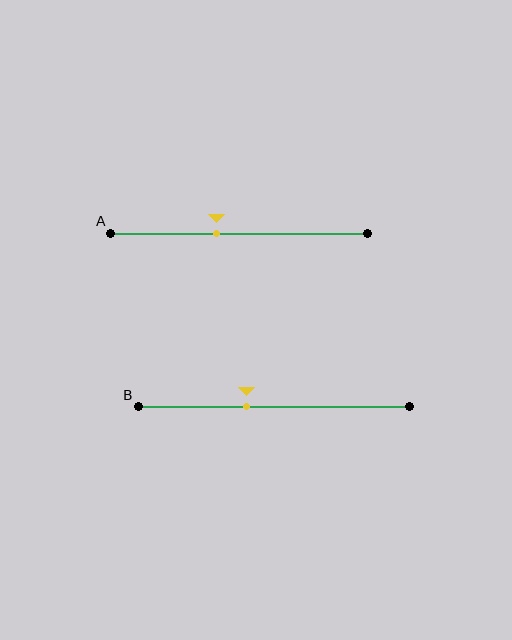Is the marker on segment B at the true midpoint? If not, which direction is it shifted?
No, the marker on segment B is shifted to the left by about 10% of the segment length.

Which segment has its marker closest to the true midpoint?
Segment A has its marker closest to the true midpoint.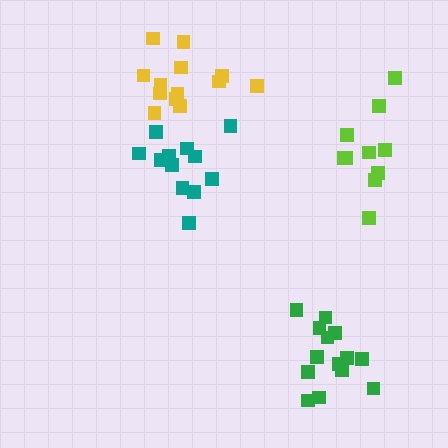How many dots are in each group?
Group 1: 13 dots, Group 2: 10 dots, Group 3: 13 dots, Group 4: 14 dots (50 total).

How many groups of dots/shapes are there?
There are 4 groups.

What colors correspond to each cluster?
The clusters are colored: teal, lime, yellow, green.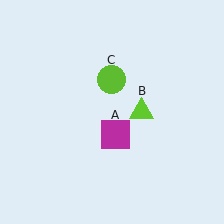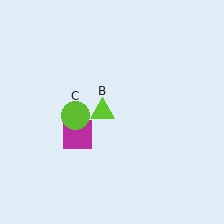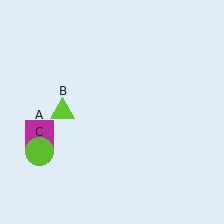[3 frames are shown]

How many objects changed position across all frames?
3 objects changed position: magenta square (object A), lime triangle (object B), lime circle (object C).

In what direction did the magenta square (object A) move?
The magenta square (object A) moved left.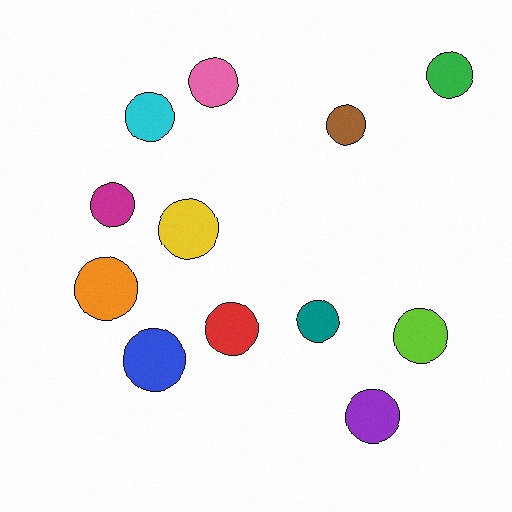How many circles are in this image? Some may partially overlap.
There are 12 circles.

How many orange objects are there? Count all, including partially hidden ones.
There is 1 orange object.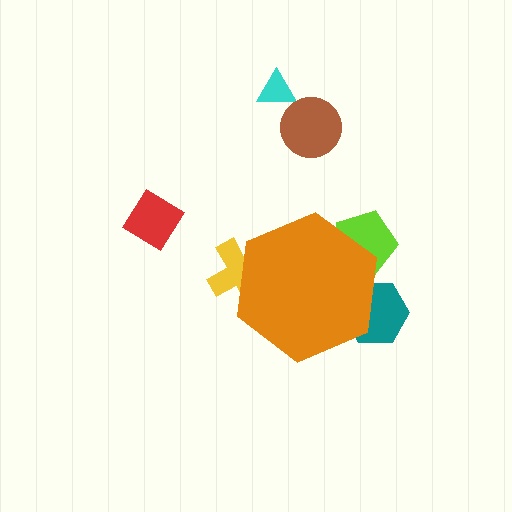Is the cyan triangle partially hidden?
No, the cyan triangle is fully visible.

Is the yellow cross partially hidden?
Yes, the yellow cross is partially hidden behind the orange hexagon.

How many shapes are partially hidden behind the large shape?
3 shapes are partially hidden.